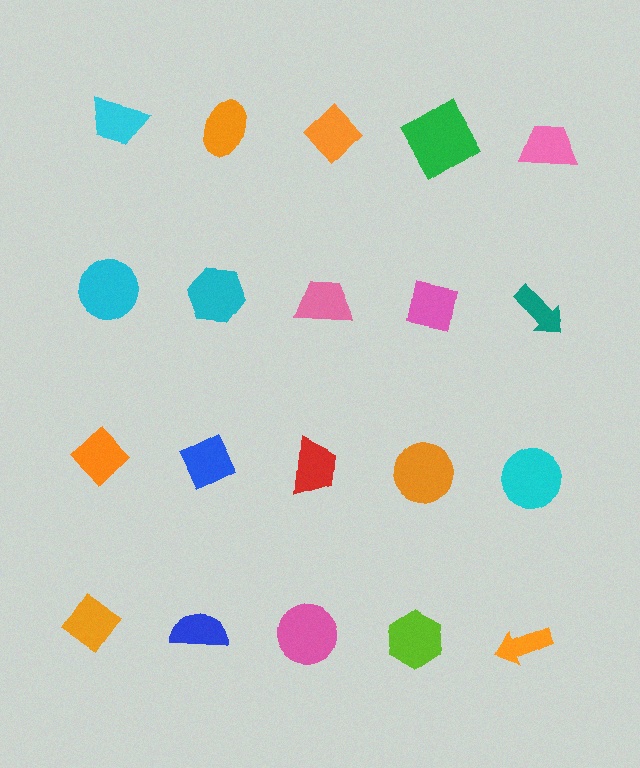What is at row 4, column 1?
An orange diamond.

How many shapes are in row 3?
5 shapes.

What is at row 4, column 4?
A lime hexagon.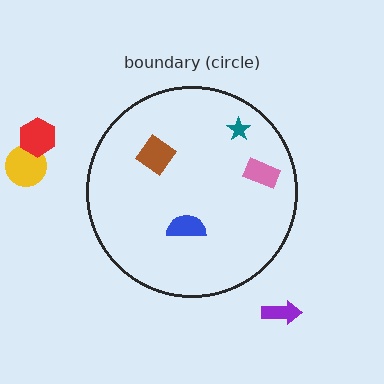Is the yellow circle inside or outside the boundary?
Outside.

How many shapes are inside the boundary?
4 inside, 3 outside.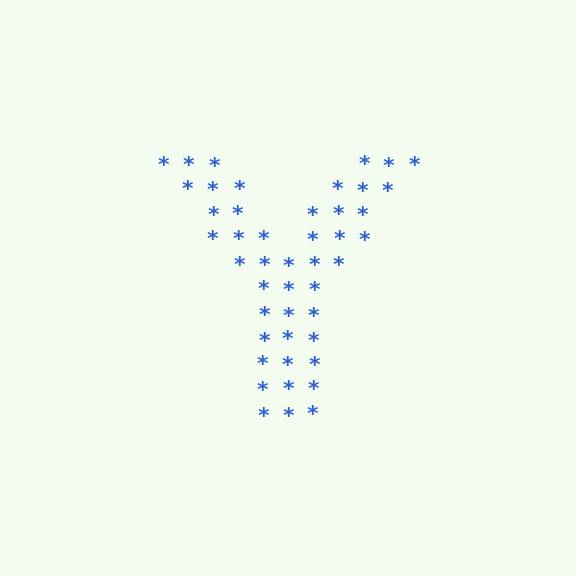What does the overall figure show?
The overall figure shows the letter Y.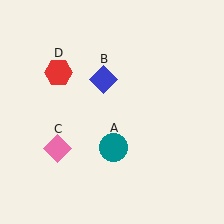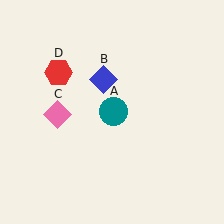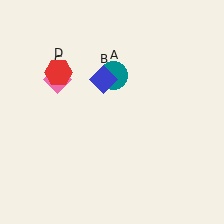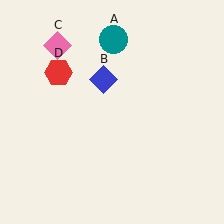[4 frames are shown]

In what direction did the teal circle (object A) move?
The teal circle (object A) moved up.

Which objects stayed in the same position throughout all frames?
Blue diamond (object B) and red hexagon (object D) remained stationary.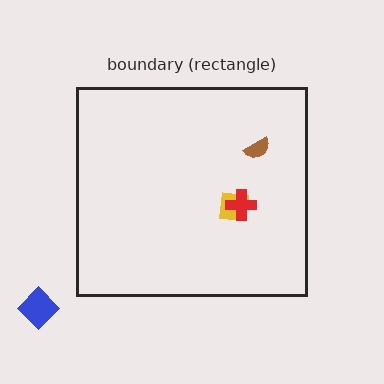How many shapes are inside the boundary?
3 inside, 1 outside.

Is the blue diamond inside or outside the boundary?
Outside.